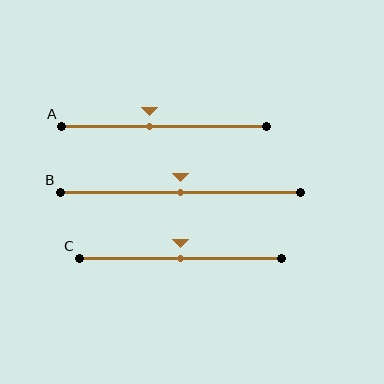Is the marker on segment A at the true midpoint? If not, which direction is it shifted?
No, the marker on segment A is shifted to the left by about 7% of the segment length.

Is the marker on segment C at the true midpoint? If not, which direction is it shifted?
Yes, the marker on segment C is at the true midpoint.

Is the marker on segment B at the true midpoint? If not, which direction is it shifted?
Yes, the marker on segment B is at the true midpoint.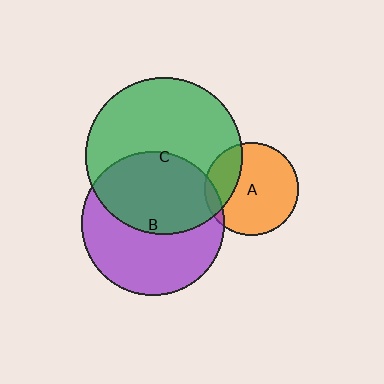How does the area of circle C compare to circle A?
Approximately 2.8 times.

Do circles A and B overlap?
Yes.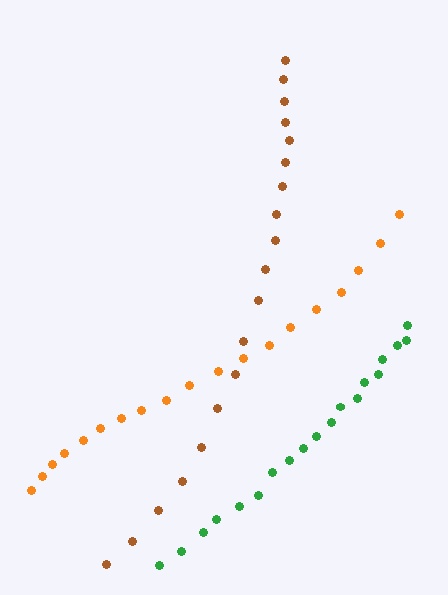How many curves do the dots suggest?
There are 3 distinct paths.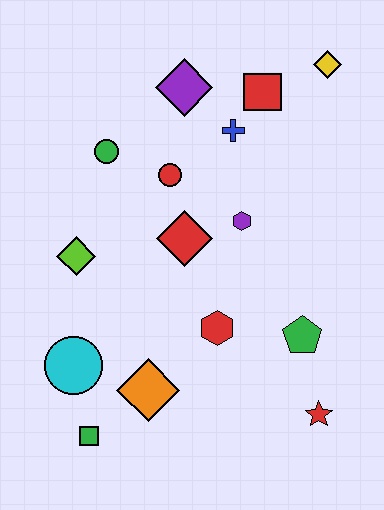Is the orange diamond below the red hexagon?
Yes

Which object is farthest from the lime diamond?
The yellow diamond is farthest from the lime diamond.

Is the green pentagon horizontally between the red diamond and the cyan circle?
No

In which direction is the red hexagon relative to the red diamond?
The red hexagon is below the red diamond.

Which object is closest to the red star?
The green pentagon is closest to the red star.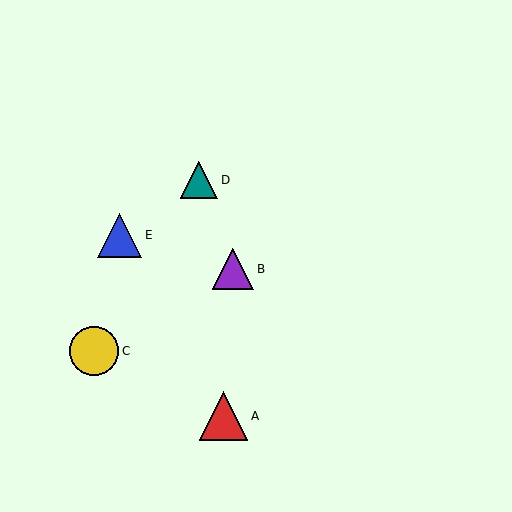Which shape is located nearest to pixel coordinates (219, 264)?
The purple triangle (labeled B) at (233, 269) is nearest to that location.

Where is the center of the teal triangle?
The center of the teal triangle is at (199, 180).